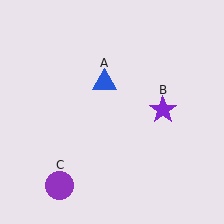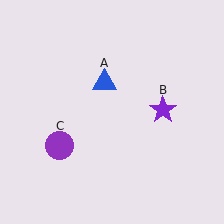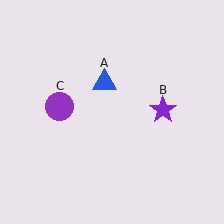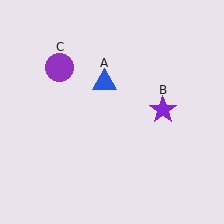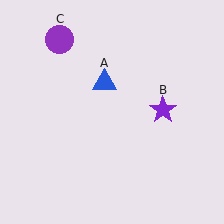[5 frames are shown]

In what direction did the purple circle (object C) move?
The purple circle (object C) moved up.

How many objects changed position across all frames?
1 object changed position: purple circle (object C).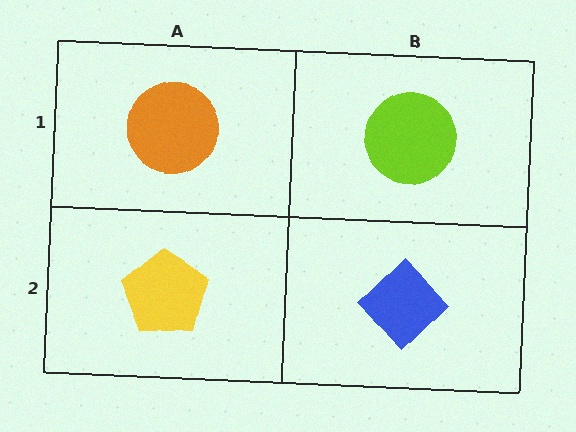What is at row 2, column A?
A yellow pentagon.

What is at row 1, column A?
An orange circle.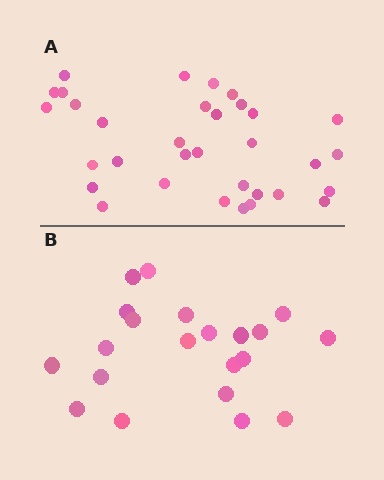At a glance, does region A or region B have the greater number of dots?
Region A (the top region) has more dots.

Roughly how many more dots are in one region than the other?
Region A has roughly 12 or so more dots than region B.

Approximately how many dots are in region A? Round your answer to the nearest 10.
About 30 dots. (The exact count is 33, which rounds to 30.)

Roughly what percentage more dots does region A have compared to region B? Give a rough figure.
About 55% more.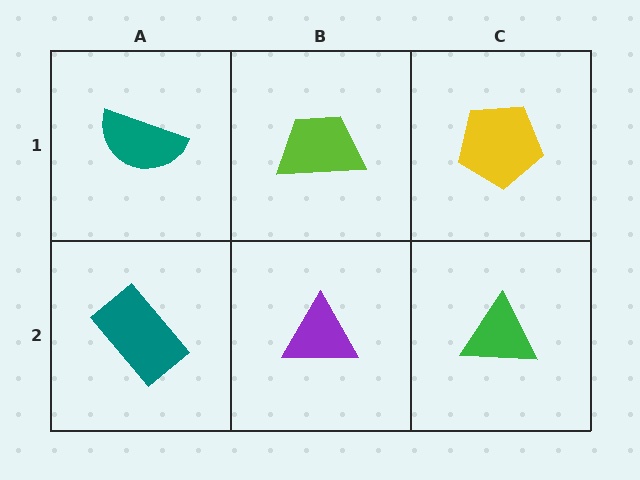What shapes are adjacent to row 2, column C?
A yellow pentagon (row 1, column C), a purple triangle (row 2, column B).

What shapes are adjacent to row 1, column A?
A teal rectangle (row 2, column A), a lime trapezoid (row 1, column B).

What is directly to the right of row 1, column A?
A lime trapezoid.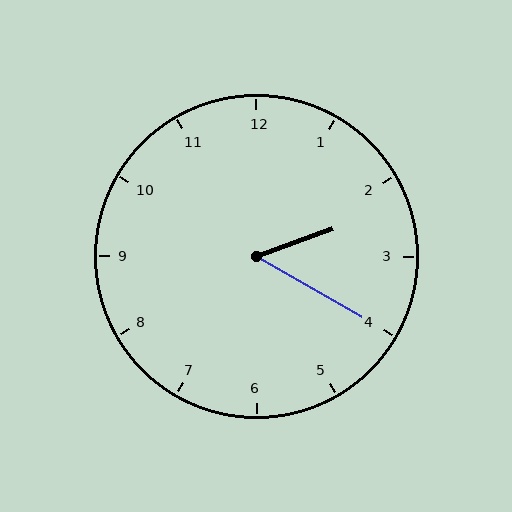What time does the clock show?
2:20.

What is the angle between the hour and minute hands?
Approximately 50 degrees.